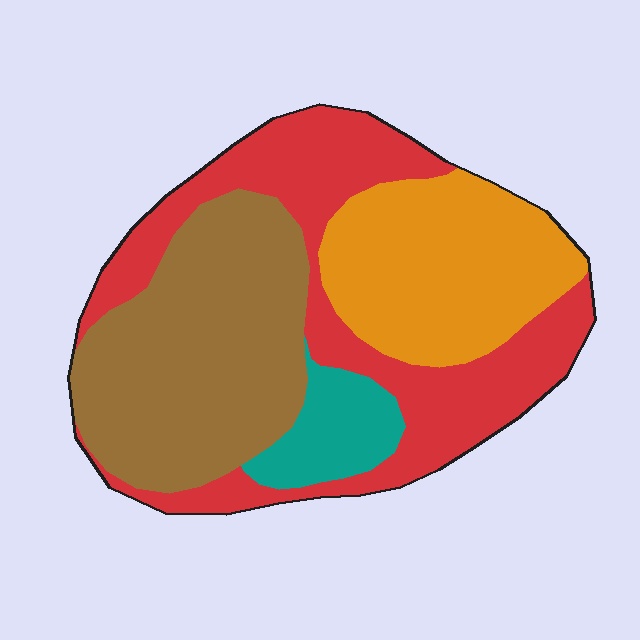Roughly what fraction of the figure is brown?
Brown covers roughly 35% of the figure.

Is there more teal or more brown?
Brown.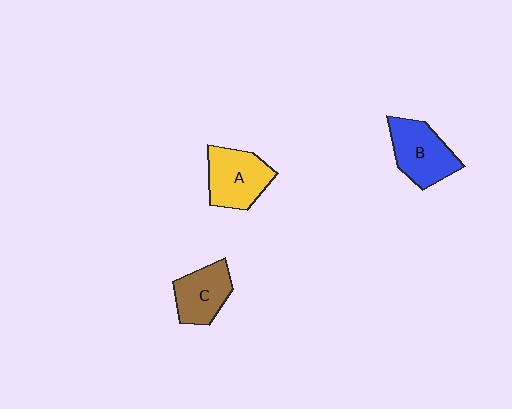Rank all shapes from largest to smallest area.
From largest to smallest: B (blue), A (yellow), C (brown).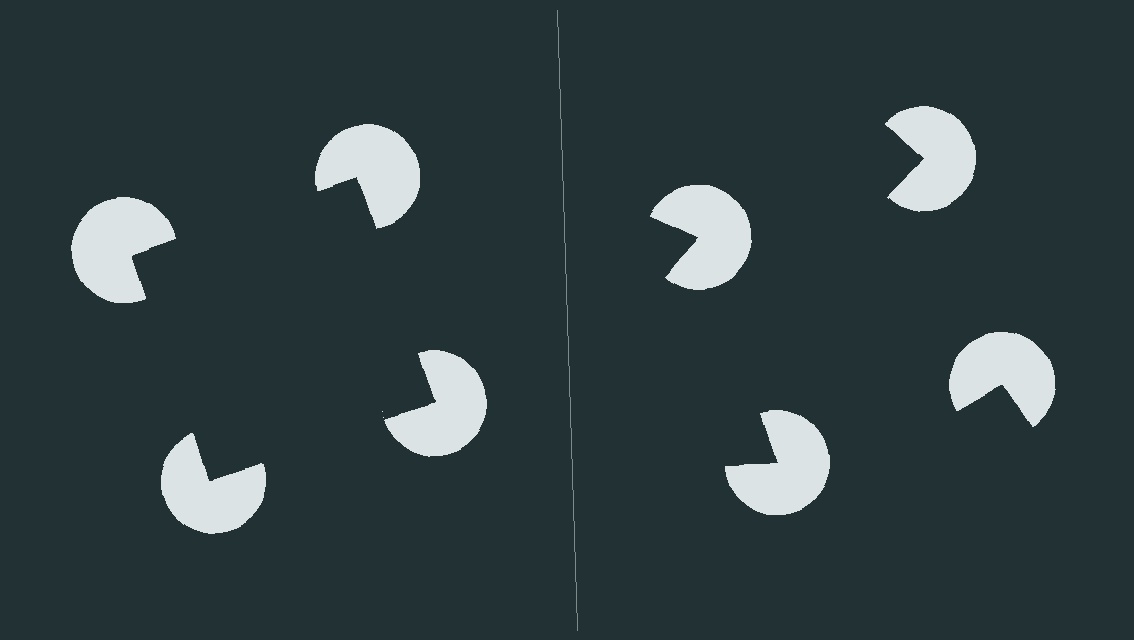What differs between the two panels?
The pac-man discs are positioned identically on both sides; only the wedge orientations differ. On the left they align to a square; on the right they are misaligned.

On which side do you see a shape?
An illusory square appears on the left side. On the right side the wedge cuts are rotated, so no coherent shape forms.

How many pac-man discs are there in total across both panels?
8 — 4 on each side.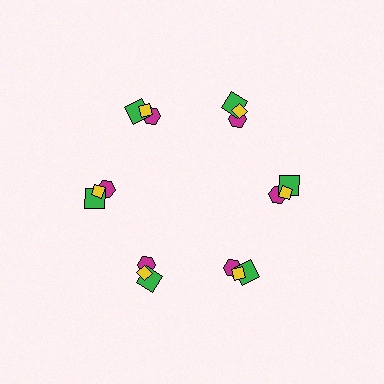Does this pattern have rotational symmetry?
Yes, this pattern has 6-fold rotational symmetry. It looks the same after rotating 60 degrees around the center.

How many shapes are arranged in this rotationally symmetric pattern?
There are 18 shapes, arranged in 6 groups of 3.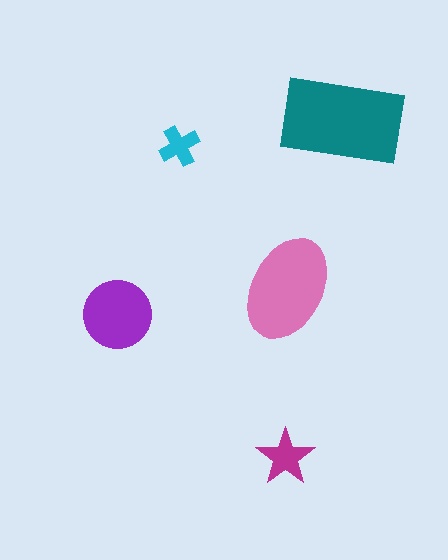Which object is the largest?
The teal rectangle.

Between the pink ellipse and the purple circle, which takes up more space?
The pink ellipse.